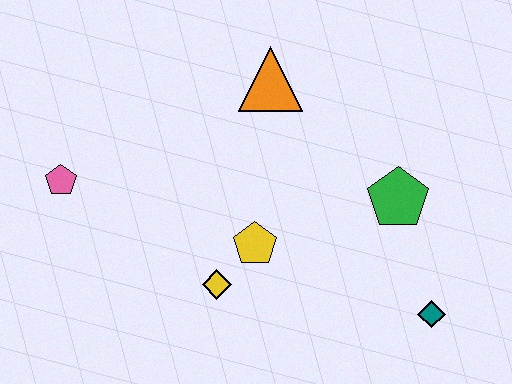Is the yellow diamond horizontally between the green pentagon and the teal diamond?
No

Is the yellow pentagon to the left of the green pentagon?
Yes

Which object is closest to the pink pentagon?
The yellow diamond is closest to the pink pentagon.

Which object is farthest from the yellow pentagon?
The pink pentagon is farthest from the yellow pentagon.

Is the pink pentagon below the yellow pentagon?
No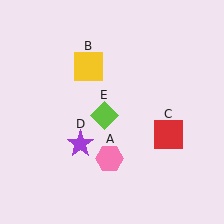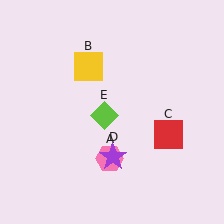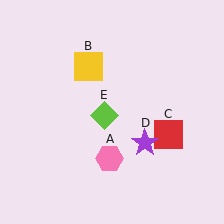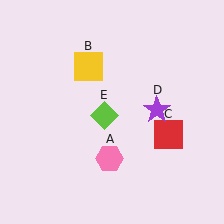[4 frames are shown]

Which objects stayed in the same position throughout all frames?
Pink hexagon (object A) and yellow square (object B) and red square (object C) and lime diamond (object E) remained stationary.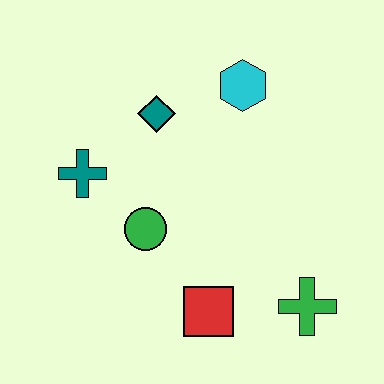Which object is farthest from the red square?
The cyan hexagon is farthest from the red square.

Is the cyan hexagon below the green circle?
No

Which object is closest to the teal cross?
The green circle is closest to the teal cross.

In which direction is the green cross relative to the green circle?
The green cross is to the right of the green circle.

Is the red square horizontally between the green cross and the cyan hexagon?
No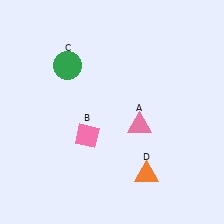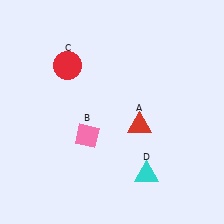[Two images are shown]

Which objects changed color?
A changed from pink to red. C changed from green to red. D changed from orange to cyan.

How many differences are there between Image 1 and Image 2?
There are 3 differences between the two images.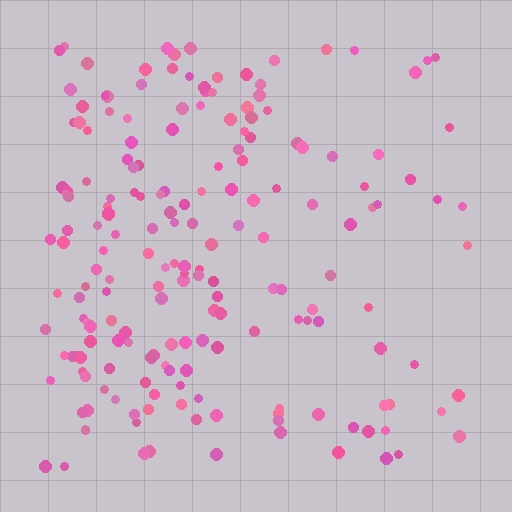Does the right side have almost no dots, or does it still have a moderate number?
Still a moderate number, just noticeably fewer than the left.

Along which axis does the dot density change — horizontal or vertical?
Horizontal.